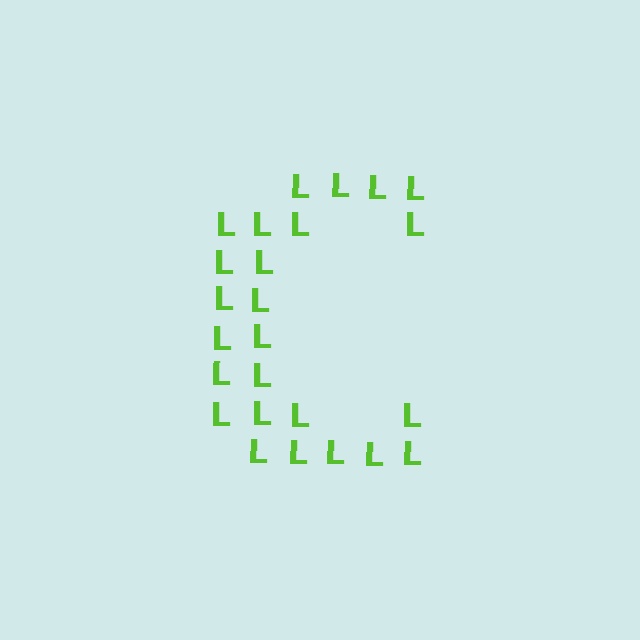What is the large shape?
The large shape is the letter C.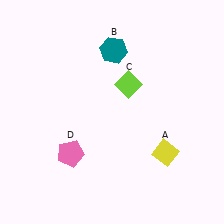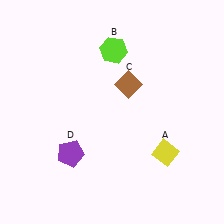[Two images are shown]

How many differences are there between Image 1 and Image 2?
There are 3 differences between the two images.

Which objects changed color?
B changed from teal to lime. C changed from lime to brown. D changed from pink to purple.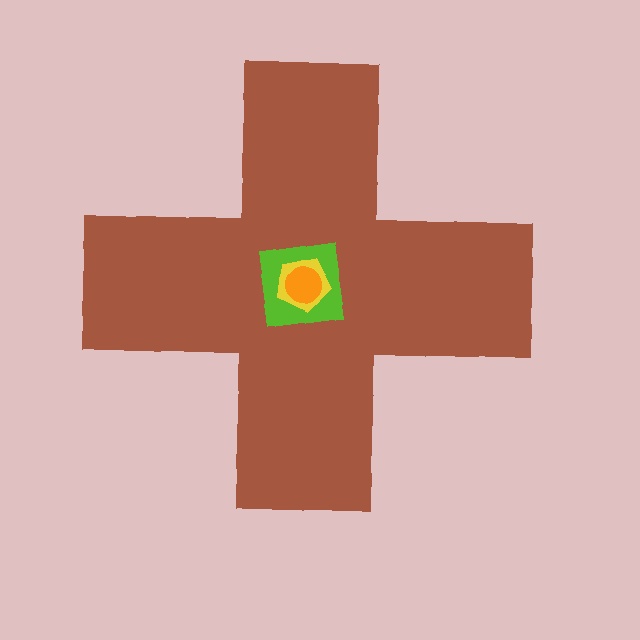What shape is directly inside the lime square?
The yellow pentagon.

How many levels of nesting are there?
4.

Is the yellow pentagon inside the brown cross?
Yes.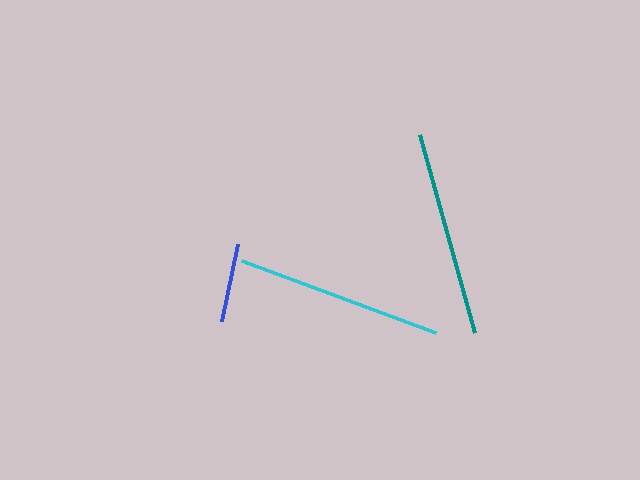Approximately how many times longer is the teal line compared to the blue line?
The teal line is approximately 2.6 times the length of the blue line.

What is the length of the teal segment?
The teal segment is approximately 205 pixels long.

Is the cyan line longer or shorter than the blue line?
The cyan line is longer than the blue line.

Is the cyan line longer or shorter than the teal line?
The cyan line is longer than the teal line.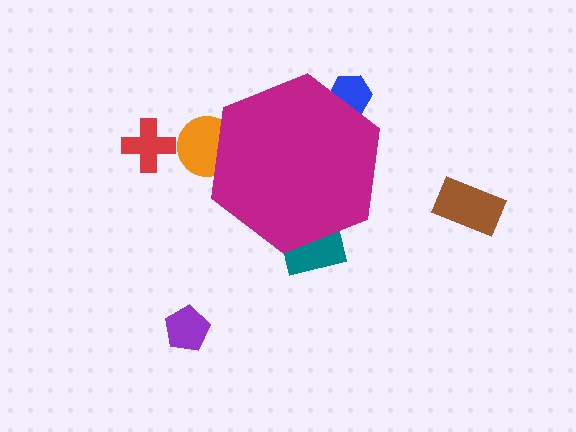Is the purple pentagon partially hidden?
No, the purple pentagon is fully visible.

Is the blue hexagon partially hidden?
Yes, the blue hexagon is partially hidden behind the magenta hexagon.